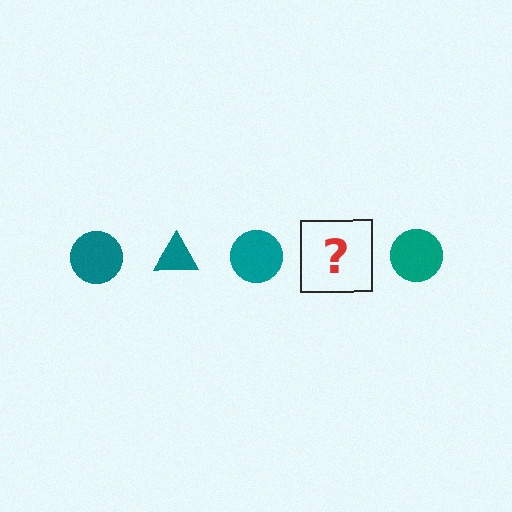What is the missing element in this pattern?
The missing element is a teal triangle.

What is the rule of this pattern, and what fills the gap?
The rule is that the pattern cycles through circle, triangle shapes in teal. The gap should be filled with a teal triangle.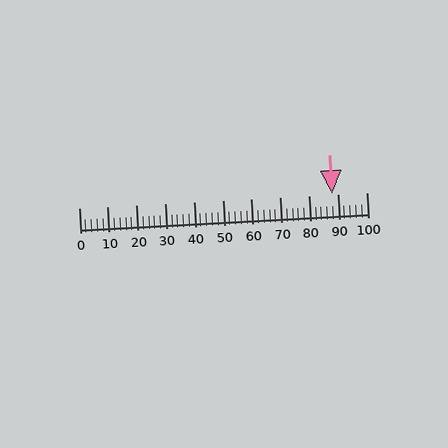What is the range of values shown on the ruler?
The ruler shows values from 0 to 100.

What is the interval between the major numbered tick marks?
The major tick marks are spaced 10 units apart.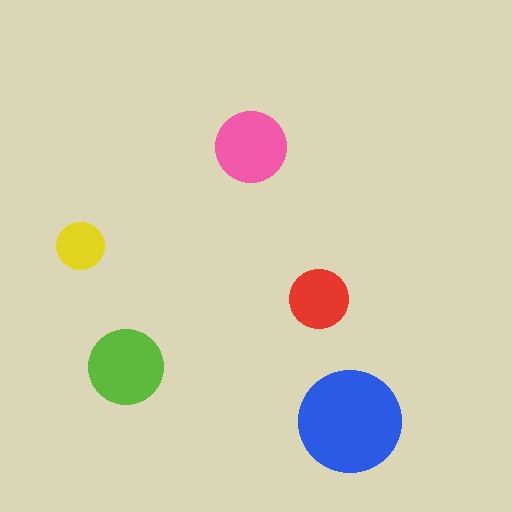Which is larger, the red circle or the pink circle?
The pink one.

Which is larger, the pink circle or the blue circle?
The blue one.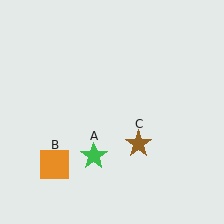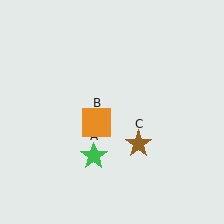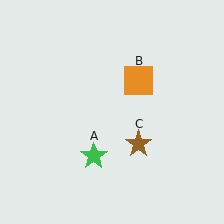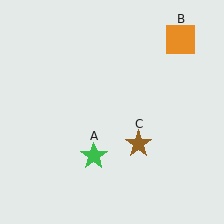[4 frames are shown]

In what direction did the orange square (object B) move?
The orange square (object B) moved up and to the right.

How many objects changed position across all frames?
1 object changed position: orange square (object B).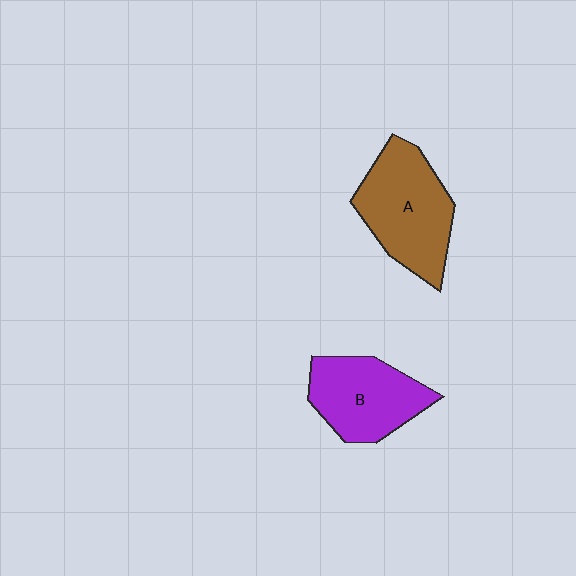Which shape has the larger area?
Shape A (brown).